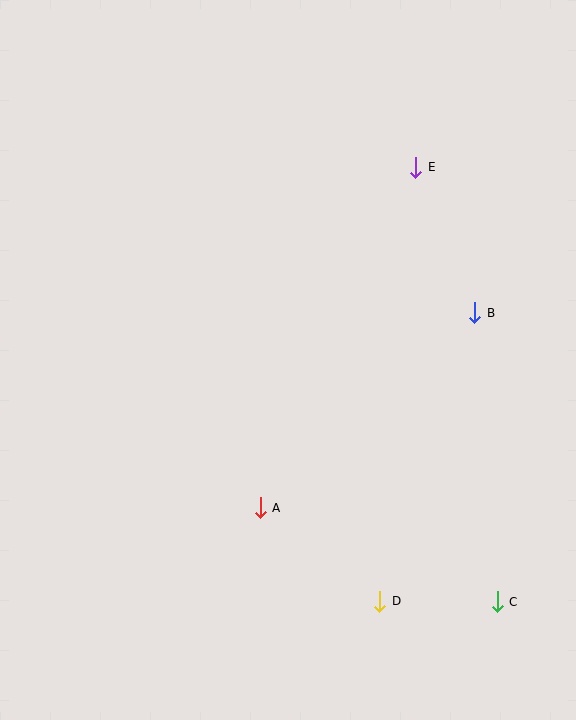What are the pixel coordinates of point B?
Point B is at (475, 313).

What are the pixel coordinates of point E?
Point E is at (416, 167).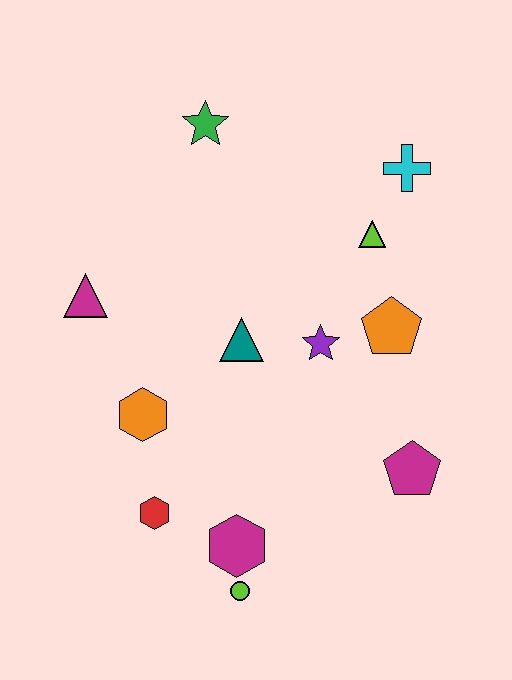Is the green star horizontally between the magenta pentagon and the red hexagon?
Yes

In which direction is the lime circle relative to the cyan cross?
The lime circle is below the cyan cross.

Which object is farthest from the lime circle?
The green star is farthest from the lime circle.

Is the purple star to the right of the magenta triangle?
Yes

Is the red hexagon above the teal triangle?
No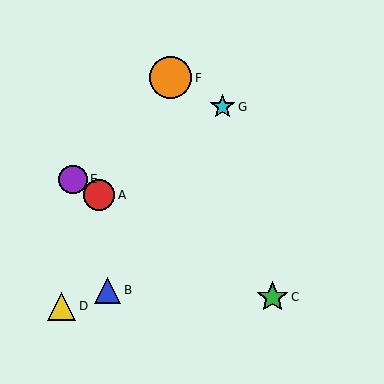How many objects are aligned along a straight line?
3 objects (A, C, E) are aligned along a straight line.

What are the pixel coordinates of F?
Object F is at (171, 78).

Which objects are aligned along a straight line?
Objects A, C, E are aligned along a straight line.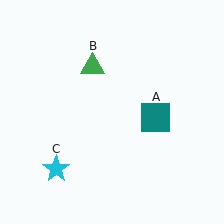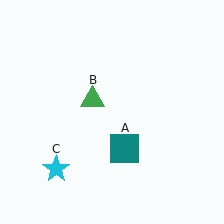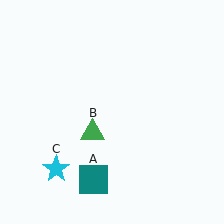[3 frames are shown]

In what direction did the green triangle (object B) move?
The green triangle (object B) moved down.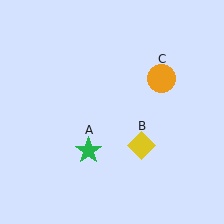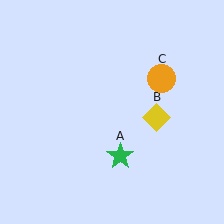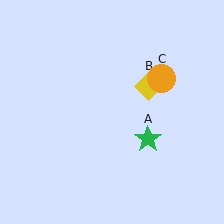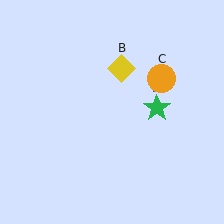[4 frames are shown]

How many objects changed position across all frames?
2 objects changed position: green star (object A), yellow diamond (object B).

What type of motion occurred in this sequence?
The green star (object A), yellow diamond (object B) rotated counterclockwise around the center of the scene.